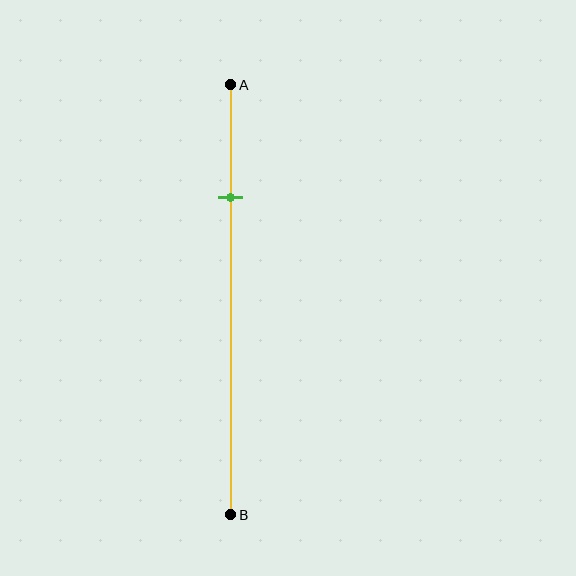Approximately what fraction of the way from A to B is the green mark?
The green mark is approximately 25% of the way from A to B.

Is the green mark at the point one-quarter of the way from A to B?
Yes, the mark is approximately at the one-quarter point.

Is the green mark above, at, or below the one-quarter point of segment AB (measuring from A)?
The green mark is approximately at the one-quarter point of segment AB.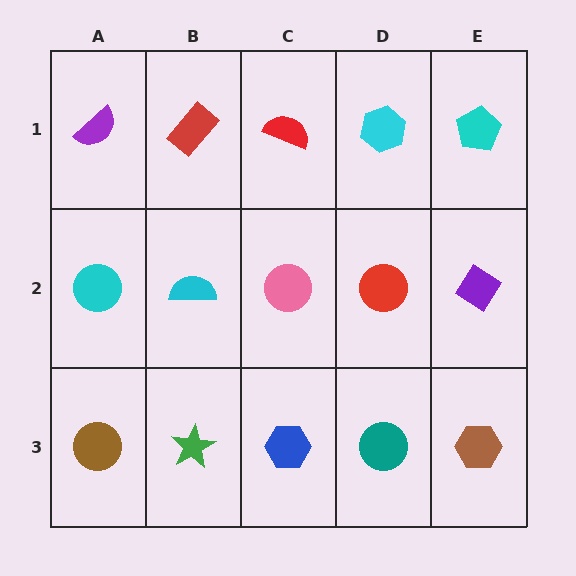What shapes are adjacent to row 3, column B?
A cyan semicircle (row 2, column B), a brown circle (row 3, column A), a blue hexagon (row 3, column C).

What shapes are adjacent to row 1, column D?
A red circle (row 2, column D), a red semicircle (row 1, column C), a cyan pentagon (row 1, column E).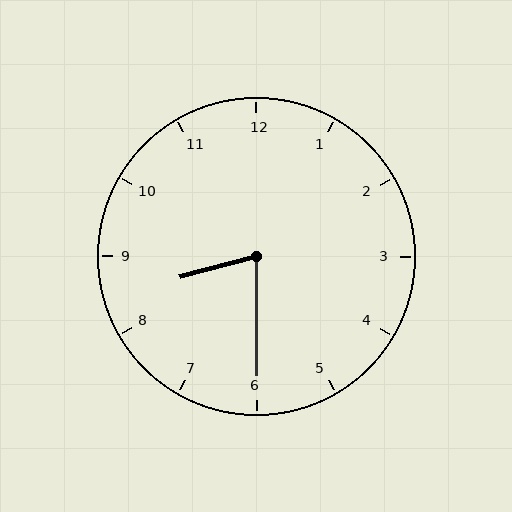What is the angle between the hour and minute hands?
Approximately 75 degrees.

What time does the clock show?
8:30.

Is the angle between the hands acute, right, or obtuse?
It is acute.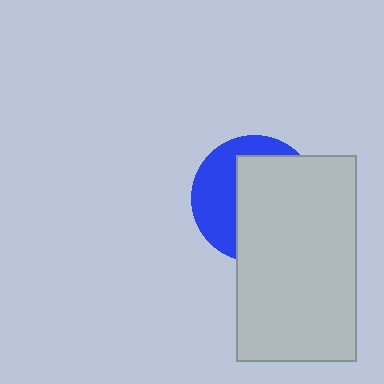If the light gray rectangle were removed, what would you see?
You would see the complete blue circle.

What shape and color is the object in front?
The object in front is a light gray rectangle.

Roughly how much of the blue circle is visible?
A small part of it is visible (roughly 39%).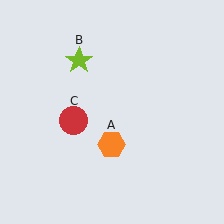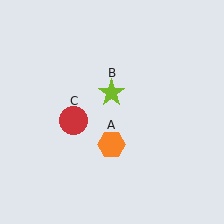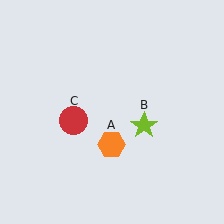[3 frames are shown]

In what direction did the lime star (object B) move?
The lime star (object B) moved down and to the right.